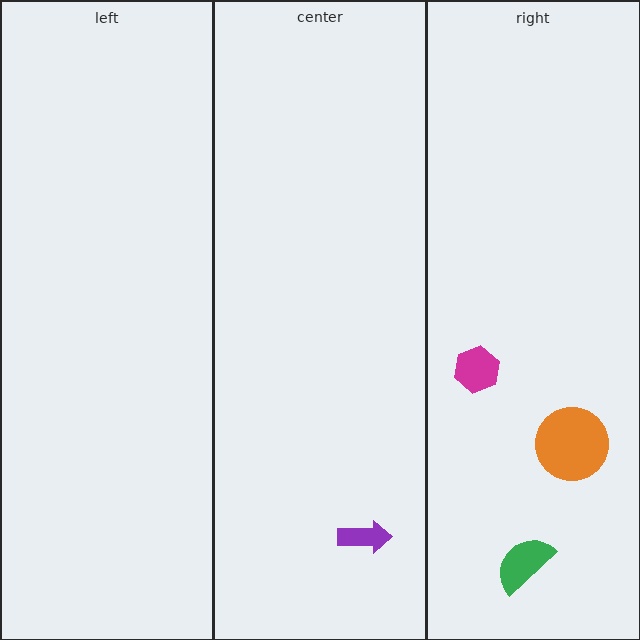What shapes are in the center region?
The purple arrow.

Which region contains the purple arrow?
The center region.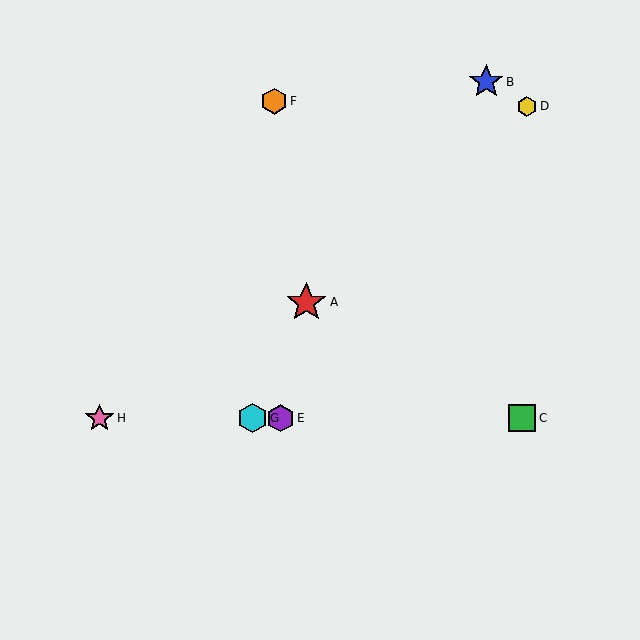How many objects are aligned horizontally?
4 objects (C, E, G, H) are aligned horizontally.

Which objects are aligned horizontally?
Objects C, E, G, H are aligned horizontally.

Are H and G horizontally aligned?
Yes, both are at y≈418.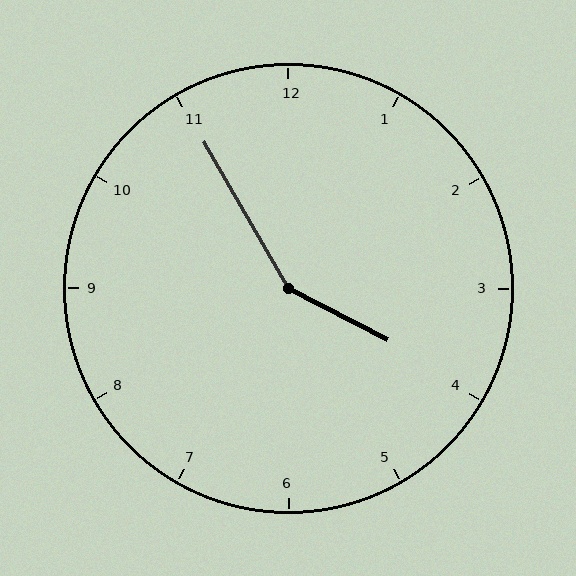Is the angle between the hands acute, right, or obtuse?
It is obtuse.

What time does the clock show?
3:55.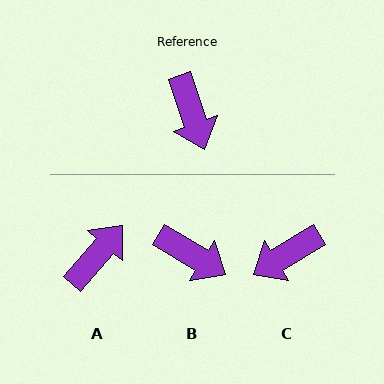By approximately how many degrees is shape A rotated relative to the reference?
Approximately 120 degrees counter-clockwise.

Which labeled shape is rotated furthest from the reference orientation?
A, about 120 degrees away.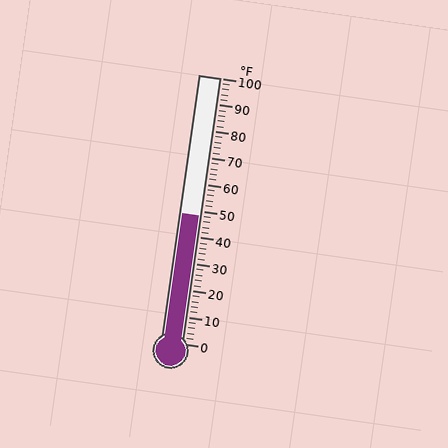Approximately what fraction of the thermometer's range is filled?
The thermometer is filled to approximately 50% of its range.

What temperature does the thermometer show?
The thermometer shows approximately 48°F.